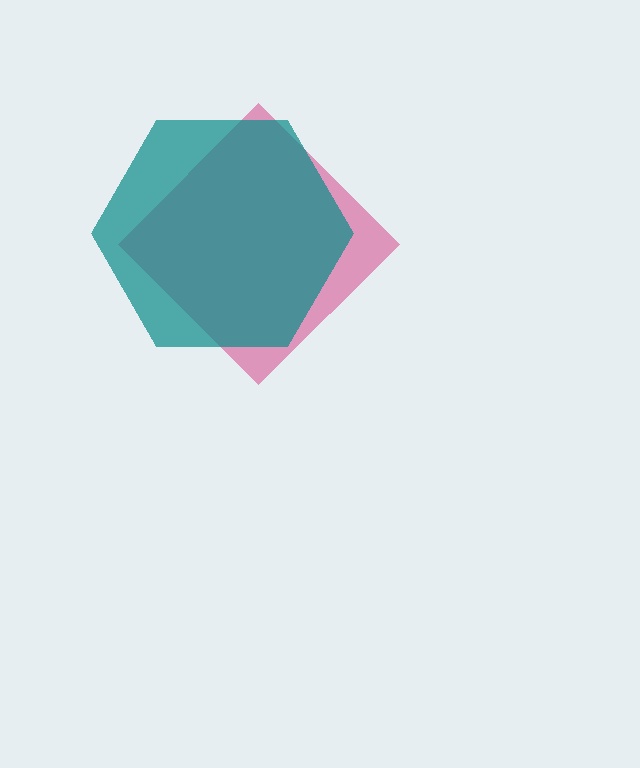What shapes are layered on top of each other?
The layered shapes are: a pink diamond, a teal hexagon.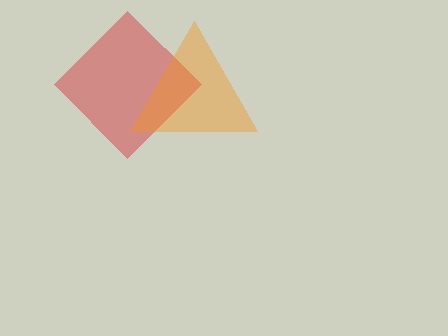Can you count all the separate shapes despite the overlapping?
Yes, there are 2 separate shapes.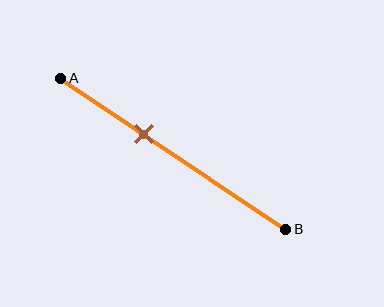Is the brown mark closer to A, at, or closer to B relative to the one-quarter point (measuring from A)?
The brown mark is closer to point B than the one-quarter point of segment AB.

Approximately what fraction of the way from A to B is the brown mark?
The brown mark is approximately 35% of the way from A to B.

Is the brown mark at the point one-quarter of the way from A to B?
No, the mark is at about 35% from A, not at the 25% one-quarter point.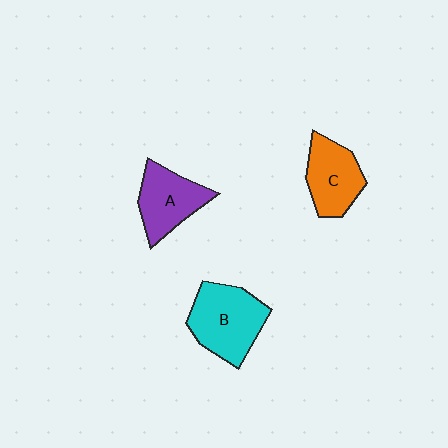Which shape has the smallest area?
Shape C (orange).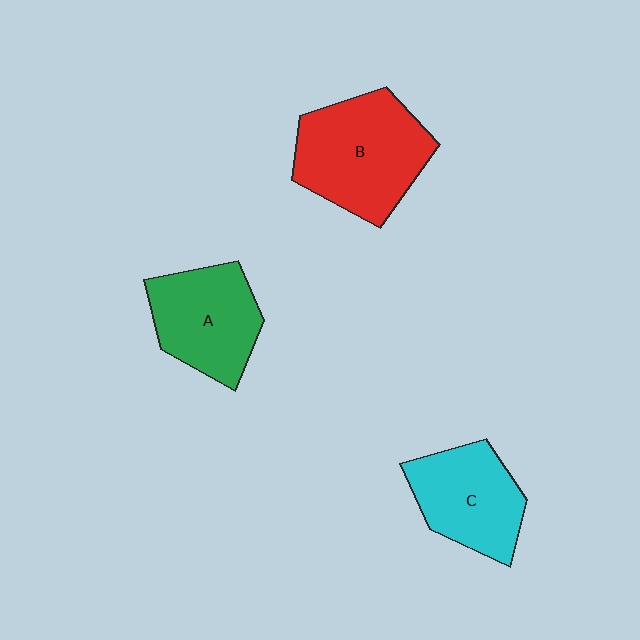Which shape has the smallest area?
Shape C (cyan).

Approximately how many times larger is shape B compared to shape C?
Approximately 1.3 times.